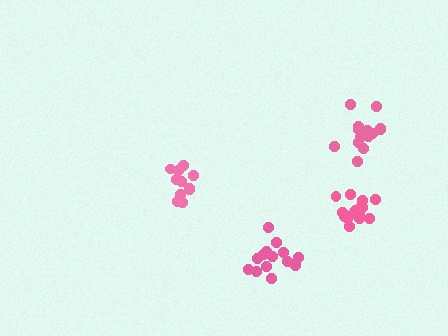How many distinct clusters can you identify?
There are 4 distinct clusters.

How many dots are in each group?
Group 1: 15 dots, Group 2: 14 dots, Group 3: 16 dots, Group 4: 11 dots (56 total).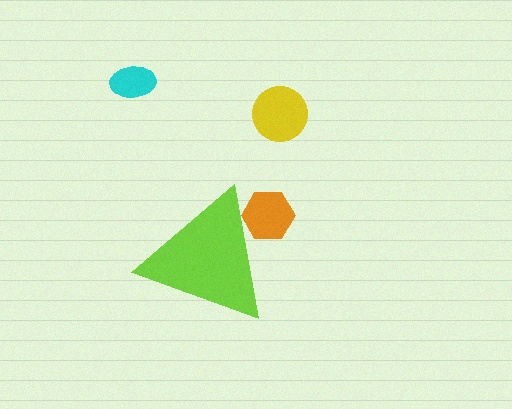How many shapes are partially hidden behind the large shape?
1 shape is partially hidden.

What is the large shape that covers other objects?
A lime triangle.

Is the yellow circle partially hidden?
No, the yellow circle is fully visible.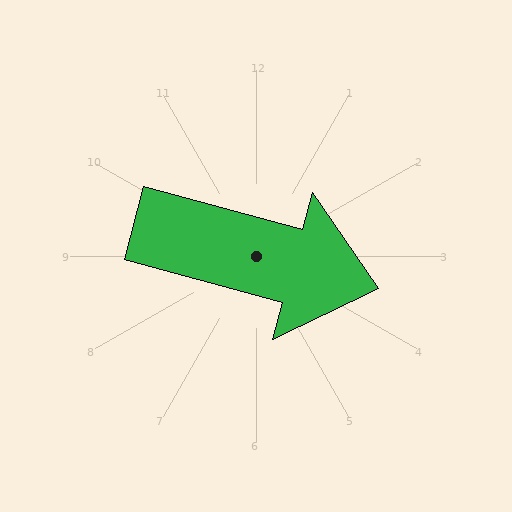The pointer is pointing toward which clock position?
Roughly 4 o'clock.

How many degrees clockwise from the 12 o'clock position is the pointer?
Approximately 105 degrees.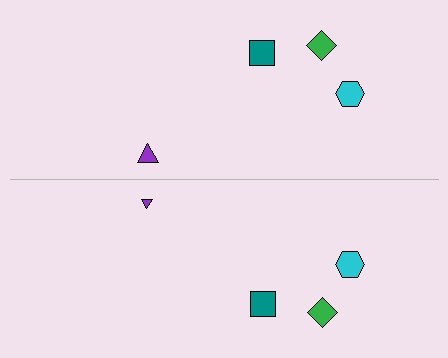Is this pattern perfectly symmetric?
No, the pattern is not perfectly symmetric. The purple triangle on the bottom side has a different size than its mirror counterpart.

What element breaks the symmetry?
The purple triangle on the bottom side has a different size than its mirror counterpart.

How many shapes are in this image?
There are 8 shapes in this image.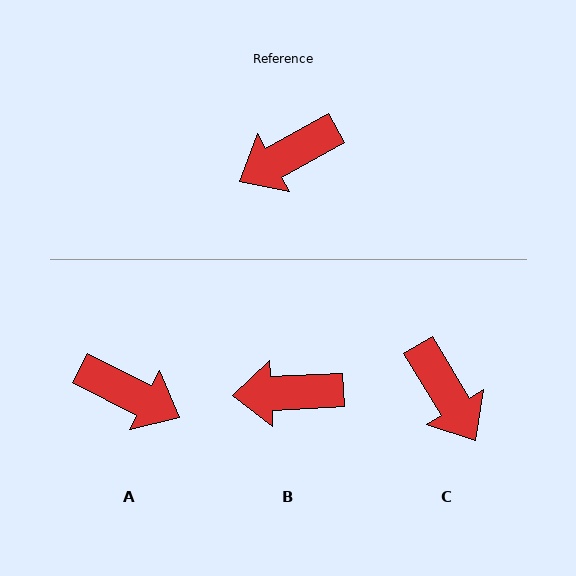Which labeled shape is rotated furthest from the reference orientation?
A, about 125 degrees away.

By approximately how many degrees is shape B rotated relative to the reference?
Approximately 26 degrees clockwise.